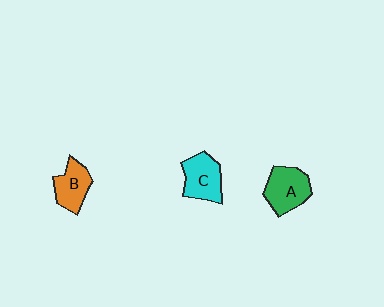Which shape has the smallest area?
Shape B (orange).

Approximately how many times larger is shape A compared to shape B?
Approximately 1.2 times.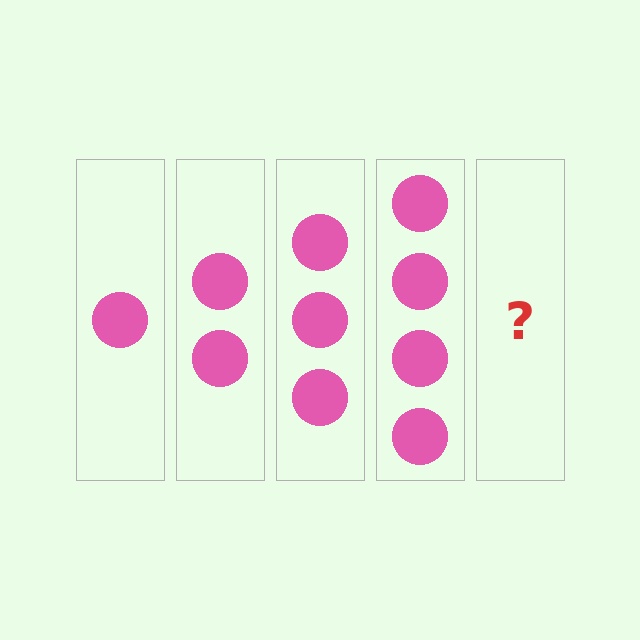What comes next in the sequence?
The next element should be 5 circles.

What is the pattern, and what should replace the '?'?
The pattern is that each step adds one more circle. The '?' should be 5 circles.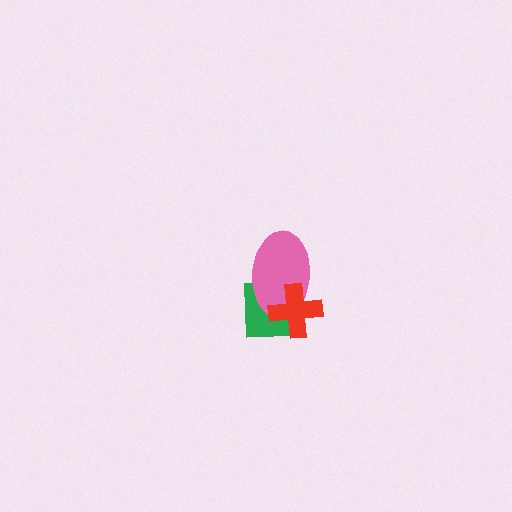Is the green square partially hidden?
Yes, it is partially covered by another shape.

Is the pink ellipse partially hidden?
Yes, it is partially covered by another shape.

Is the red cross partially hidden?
No, no other shape covers it.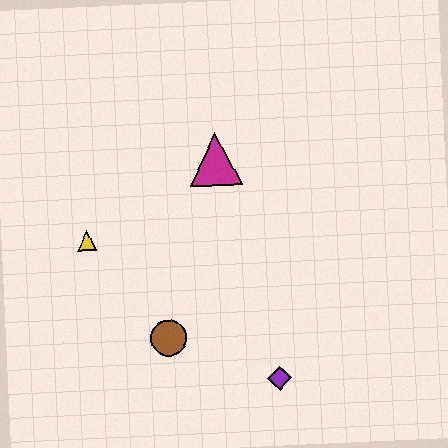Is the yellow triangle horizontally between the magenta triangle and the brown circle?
No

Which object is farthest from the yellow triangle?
The purple diamond is farthest from the yellow triangle.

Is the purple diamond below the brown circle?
Yes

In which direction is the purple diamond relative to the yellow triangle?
The purple diamond is to the right of the yellow triangle.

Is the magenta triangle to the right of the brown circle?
Yes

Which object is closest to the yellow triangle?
The brown circle is closest to the yellow triangle.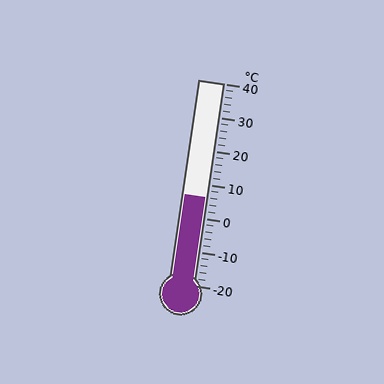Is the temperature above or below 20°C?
The temperature is below 20°C.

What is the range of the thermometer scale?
The thermometer scale ranges from -20°C to 40°C.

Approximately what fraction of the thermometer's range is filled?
The thermometer is filled to approximately 45% of its range.